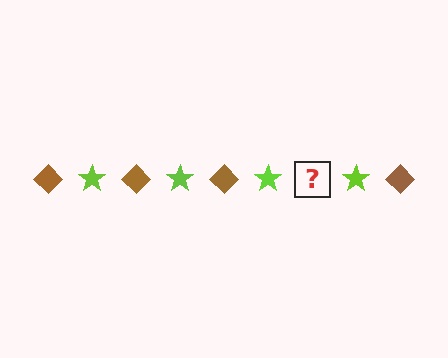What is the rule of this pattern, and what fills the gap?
The rule is that the pattern alternates between brown diamond and lime star. The gap should be filled with a brown diamond.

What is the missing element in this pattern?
The missing element is a brown diamond.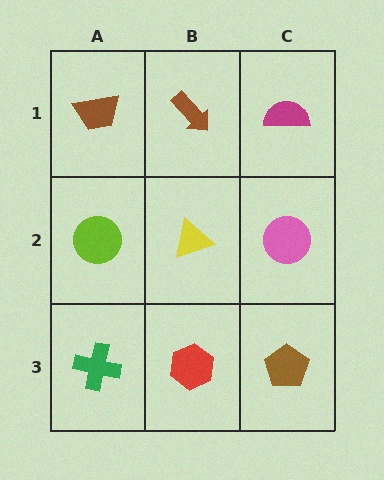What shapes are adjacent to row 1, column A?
A lime circle (row 2, column A), a brown arrow (row 1, column B).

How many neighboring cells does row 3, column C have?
2.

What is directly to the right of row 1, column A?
A brown arrow.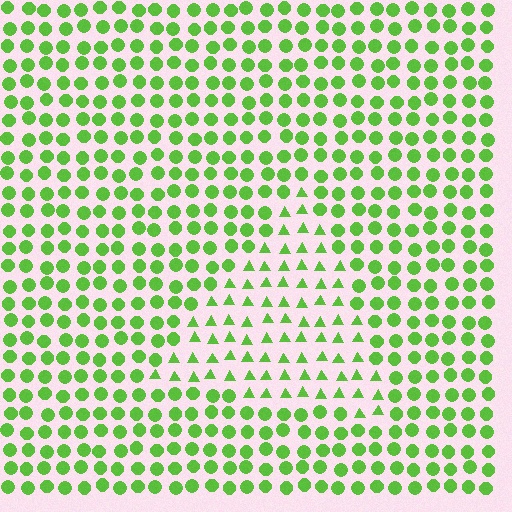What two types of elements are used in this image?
The image uses triangles inside the triangle region and circles outside it.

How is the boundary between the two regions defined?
The boundary is defined by a change in element shape: triangles inside vs. circles outside. All elements share the same color and spacing.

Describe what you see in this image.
The image is filled with small lime elements arranged in a uniform grid. A triangle-shaped region contains triangles, while the surrounding area contains circles. The boundary is defined purely by the change in element shape.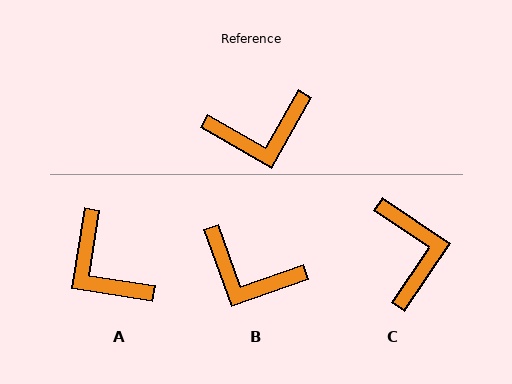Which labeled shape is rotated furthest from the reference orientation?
C, about 86 degrees away.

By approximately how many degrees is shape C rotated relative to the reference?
Approximately 86 degrees counter-clockwise.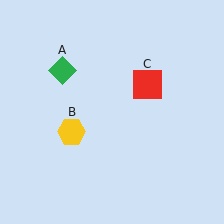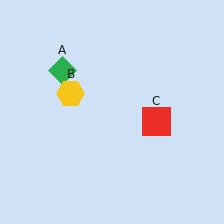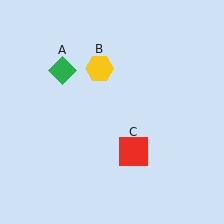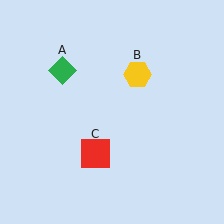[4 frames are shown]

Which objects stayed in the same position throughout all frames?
Green diamond (object A) remained stationary.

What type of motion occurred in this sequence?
The yellow hexagon (object B), red square (object C) rotated clockwise around the center of the scene.